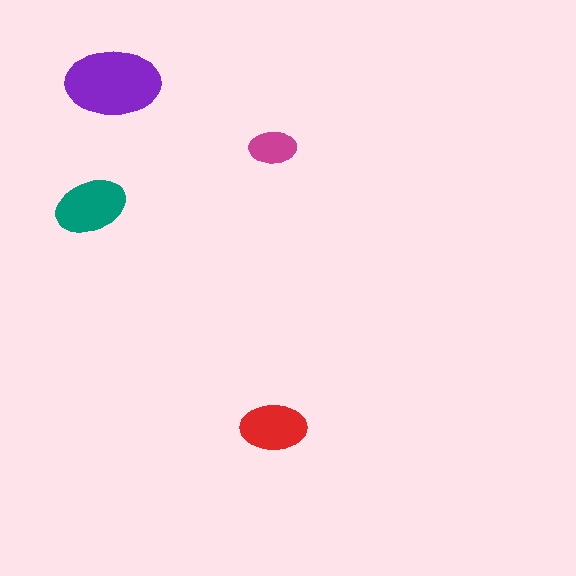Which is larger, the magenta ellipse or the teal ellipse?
The teal one.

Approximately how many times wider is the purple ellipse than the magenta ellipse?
About 2 times wider.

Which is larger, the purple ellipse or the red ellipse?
The purple one.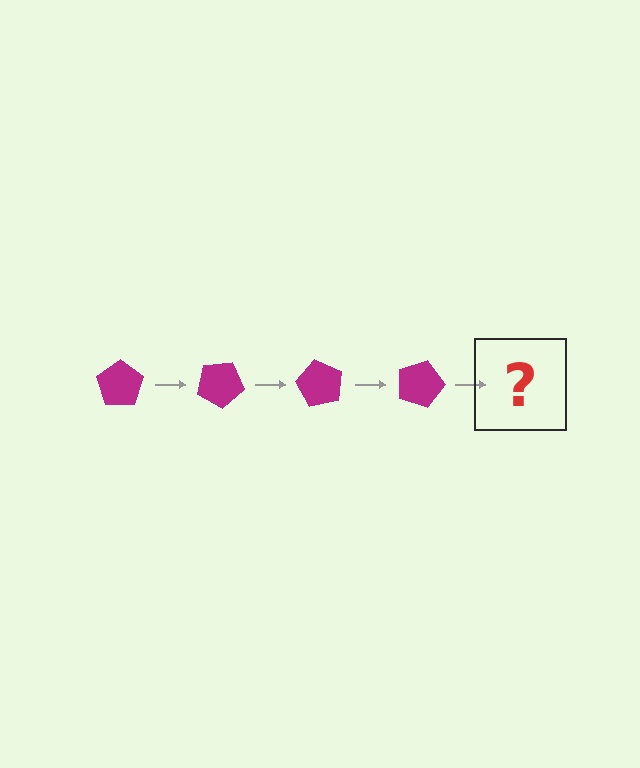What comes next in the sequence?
The next element should be a magenta pentagon rotated 120 degrees.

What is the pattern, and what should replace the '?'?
The pattern is that the pentagon rotates 30 degrees each step. The '?' should be a magenta pentagon rotated 120 degrees.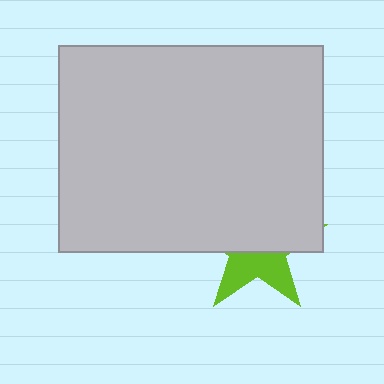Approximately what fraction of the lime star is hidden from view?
Roughly 61% of the lime star is hidden behind the light gray rectangle.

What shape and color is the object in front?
The object in front is a light gray rectangle.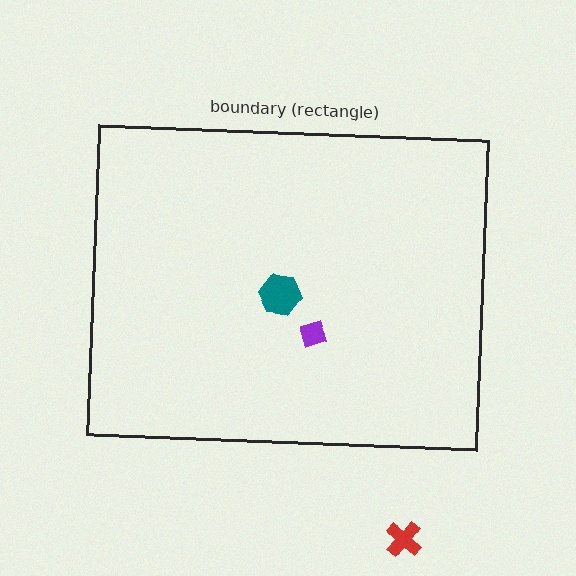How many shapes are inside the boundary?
2 inside, 1 outside.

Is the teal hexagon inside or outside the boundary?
Inside.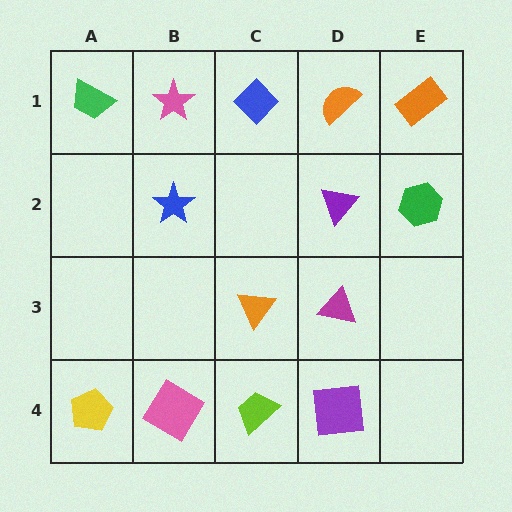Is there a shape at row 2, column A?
No, that cell is empty.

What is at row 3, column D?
A magenta triangle.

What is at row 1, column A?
A green trapezoid.